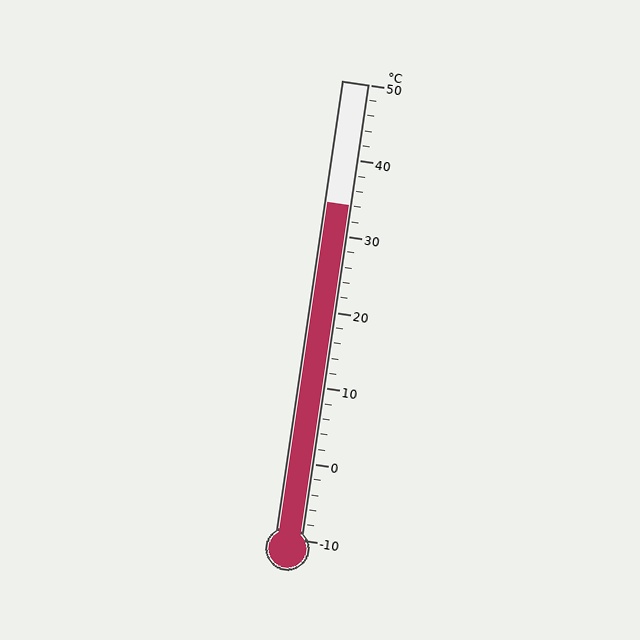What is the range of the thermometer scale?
The thermometer scale ranges from -10°C to 50°C.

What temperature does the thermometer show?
The thermometer shows approximately 34°C.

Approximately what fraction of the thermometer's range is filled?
The thermometer is filled to approximately 75% of its range.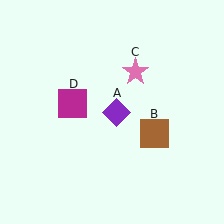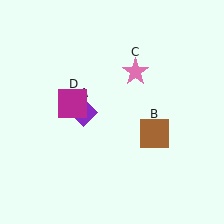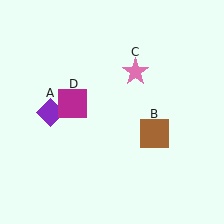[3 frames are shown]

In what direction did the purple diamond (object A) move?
The purple diamond (object A) moved left.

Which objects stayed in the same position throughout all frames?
Brown square (object B) and pink star (object C) and magenta square (object D) remained stationary.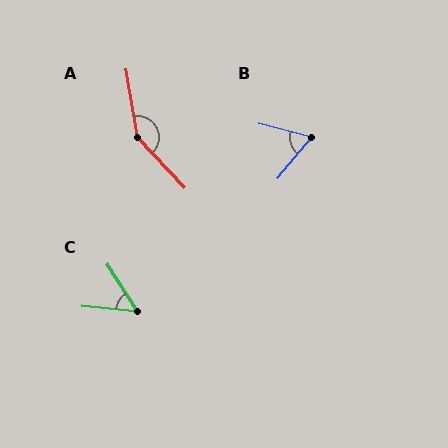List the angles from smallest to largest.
C (52°), B (64°), A (146°).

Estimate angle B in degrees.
Approximately 64 degrees.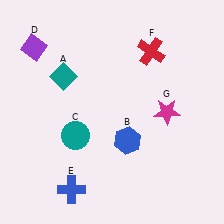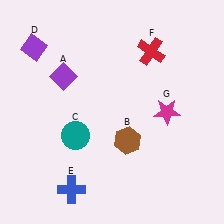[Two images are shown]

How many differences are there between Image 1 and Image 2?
There are 2 differences between the two images.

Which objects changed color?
A changed from teal to purple. B changed from blue to brown.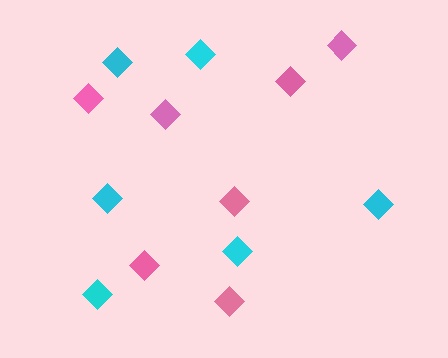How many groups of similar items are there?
There are 2 groups: one group of pink diamonds (7) and one group of cyan diamonds (6).